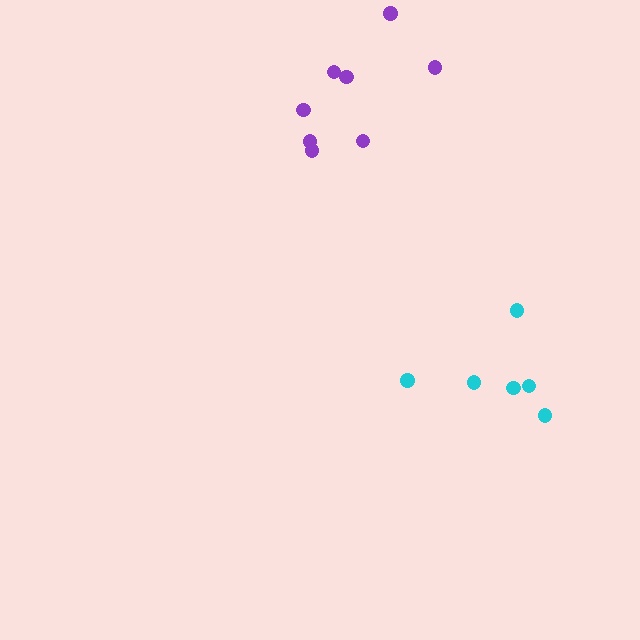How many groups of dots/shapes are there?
There are 2 groups.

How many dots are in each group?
Group 1: 6 dots, Group 2: 8 dots (14 total).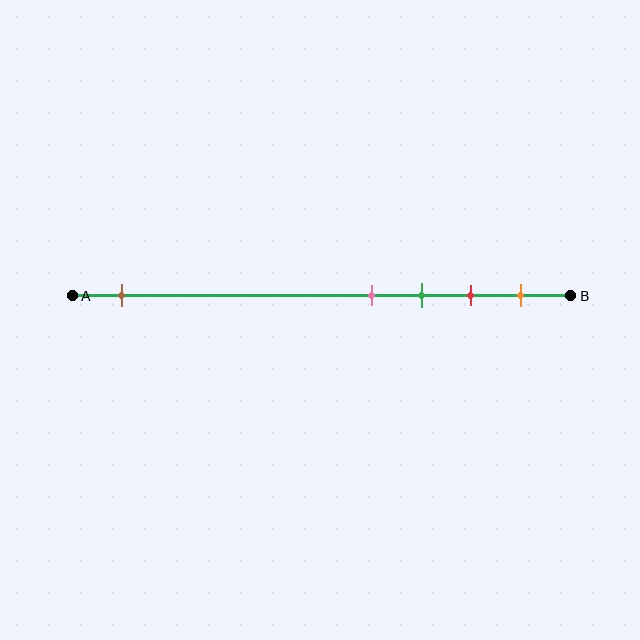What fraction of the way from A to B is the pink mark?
The pink mark is approximately 60% (0.6) of the way from A to B.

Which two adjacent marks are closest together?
The pink and green marks are the closest adjacent pair.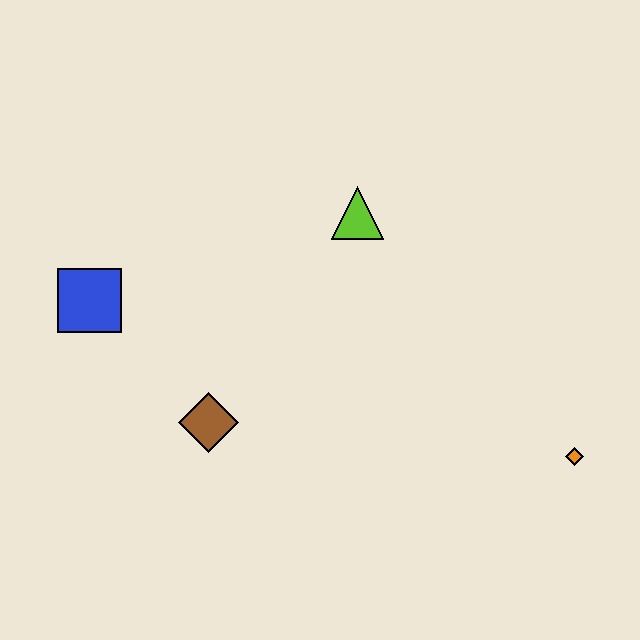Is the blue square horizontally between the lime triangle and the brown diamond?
No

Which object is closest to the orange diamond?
The lime triangle is closest to the orange diamond.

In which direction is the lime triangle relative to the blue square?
The lime triangle is to the right of the blue square.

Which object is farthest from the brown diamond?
The orange diamond is farthest from the brown diamond.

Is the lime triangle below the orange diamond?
No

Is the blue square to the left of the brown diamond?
Yes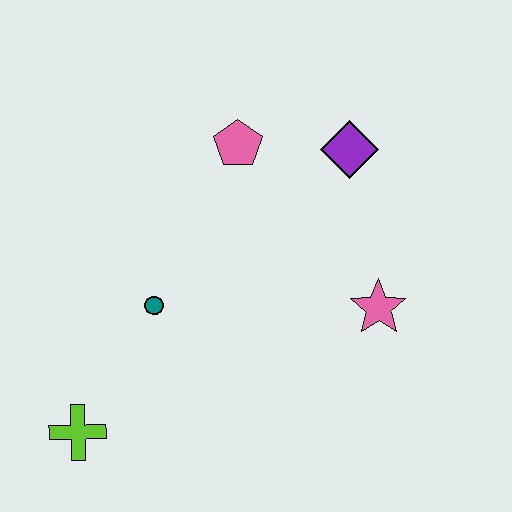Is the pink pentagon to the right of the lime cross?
Yes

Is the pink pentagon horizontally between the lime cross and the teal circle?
No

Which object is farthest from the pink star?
The lime cross is farthest from the pink star.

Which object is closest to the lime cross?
The teal circle is closest to the lime cross.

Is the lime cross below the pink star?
Yes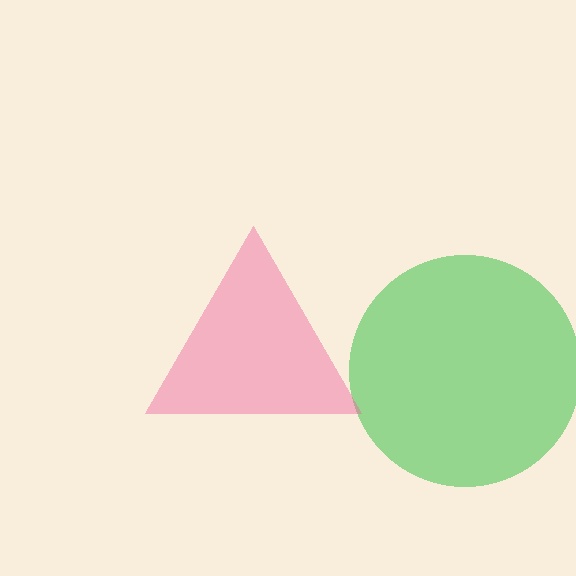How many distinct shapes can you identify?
There are 2 distinct shapes: a green circle, a pink triangle.